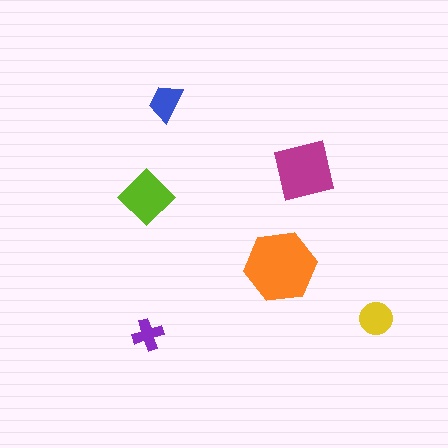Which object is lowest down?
The purple cross is bottommost.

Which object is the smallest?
The purple cross.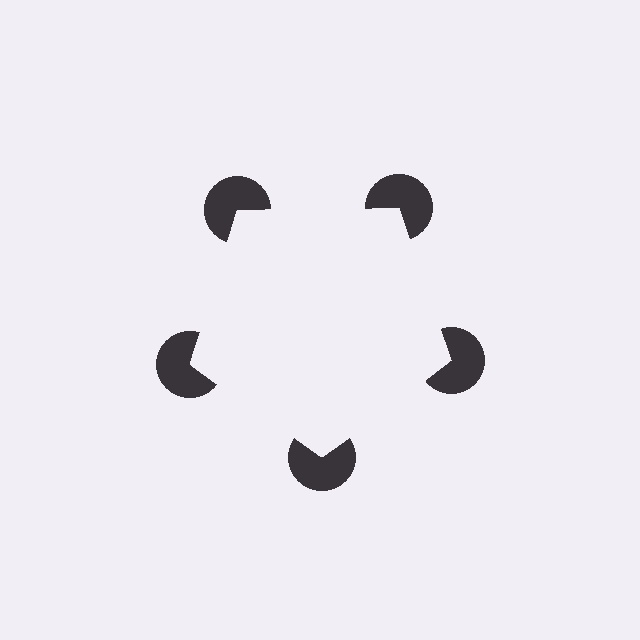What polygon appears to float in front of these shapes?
An illusory pentagon — its edges are inferred from the aligned wedge cuts in the pac-man discs, not physically drawn.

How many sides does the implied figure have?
5 sides.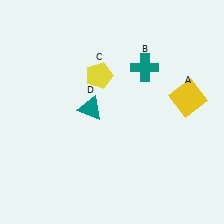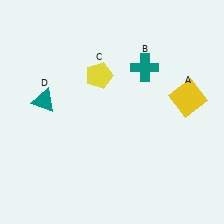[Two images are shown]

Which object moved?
The teal triangle (D) moved left.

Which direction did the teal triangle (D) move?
The teal triangle (D) moved left.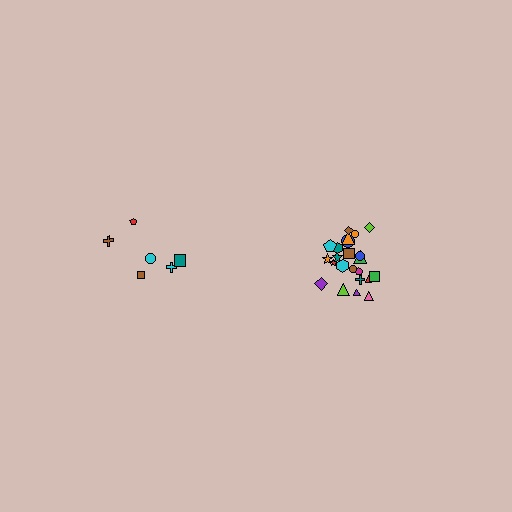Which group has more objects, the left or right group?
The right group.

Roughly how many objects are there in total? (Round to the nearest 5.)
Roughly 30 objects in total.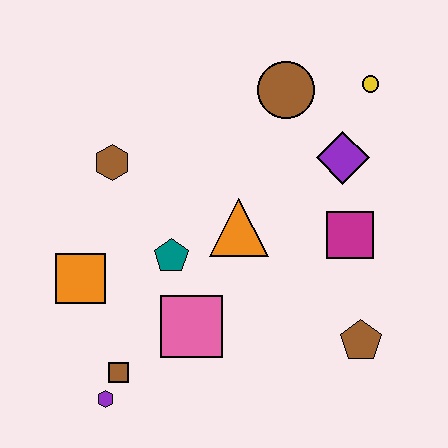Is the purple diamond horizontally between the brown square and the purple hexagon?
No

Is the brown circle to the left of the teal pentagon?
No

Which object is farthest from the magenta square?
The purple hexagon is farthest from the magenta square.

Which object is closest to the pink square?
The teal pentagon is closest to the pink square.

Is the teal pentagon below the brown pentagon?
No